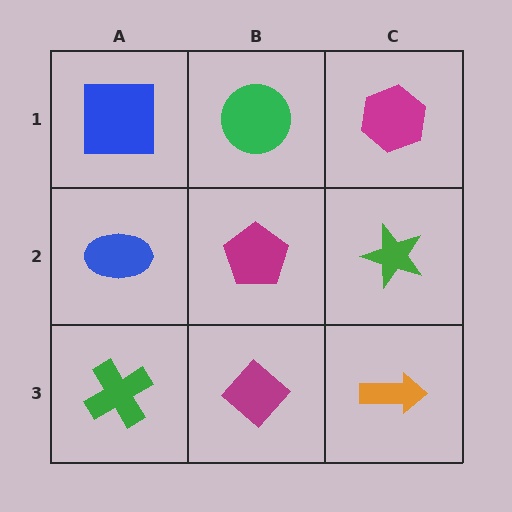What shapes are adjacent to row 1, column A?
A blue ellipse (row 2, column A), a green circle (row 1, column B).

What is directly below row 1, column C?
A green star.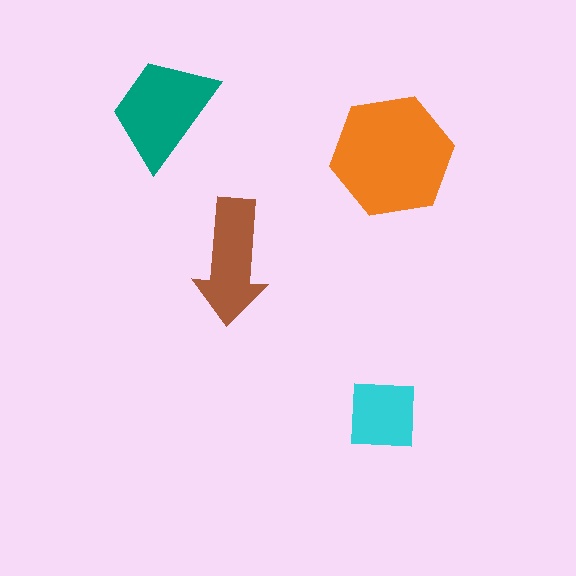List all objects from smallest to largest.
The cyan square, the brown arrow, the teal trapezoid, the orange hexagon.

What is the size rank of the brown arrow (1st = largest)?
3rd.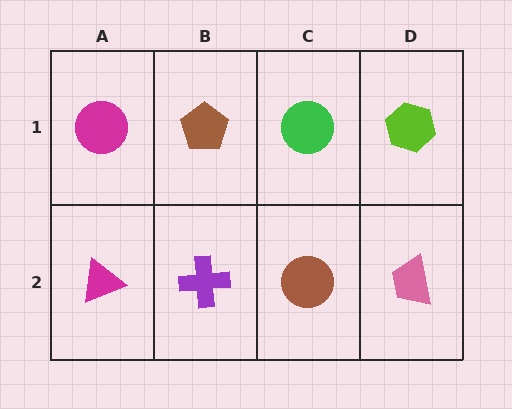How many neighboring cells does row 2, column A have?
2.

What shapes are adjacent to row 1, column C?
A brown circle (row 2, column C), a brown pentagon (row 1, column B), a lime hexagon (row 1, column D).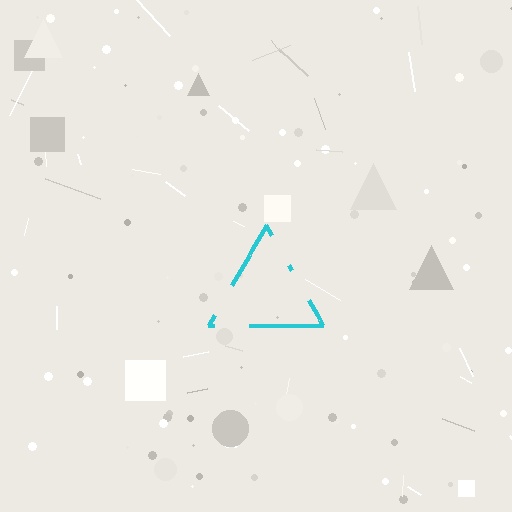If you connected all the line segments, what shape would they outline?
They would outline a triangle.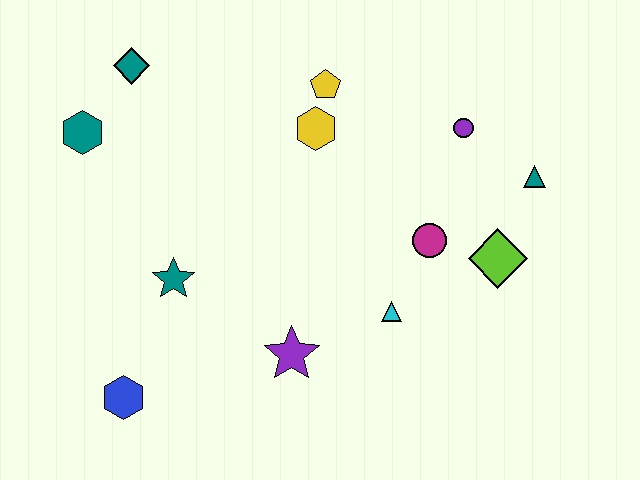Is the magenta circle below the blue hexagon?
No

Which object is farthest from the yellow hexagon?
The blue hexagon is farthest from the yellow hexagon.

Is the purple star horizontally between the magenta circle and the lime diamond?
No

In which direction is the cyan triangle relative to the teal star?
The cyan triangle is to the right of the teal star.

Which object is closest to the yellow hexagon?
The yellow pentagon is closest to the yellow hexagon.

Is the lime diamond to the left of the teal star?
No